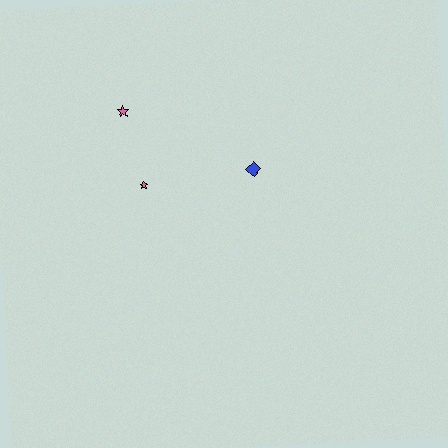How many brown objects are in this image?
There are no brown objects.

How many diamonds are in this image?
There is 1 diamond.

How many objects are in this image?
There are 3 objects.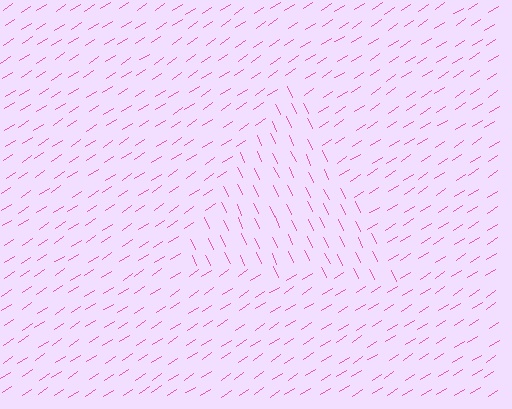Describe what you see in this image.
The image is filled with small pink line segments. A triangle region in the image has lines oriented differently from the surrounding lines, creating a visible texture boundary.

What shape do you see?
I see a triangle.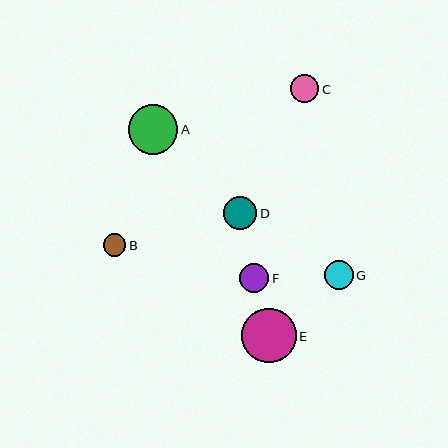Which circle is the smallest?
Circle B is the smallest with a size of approximately 22 pixels.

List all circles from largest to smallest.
From largest to smallest: E, A, D, F, G, C, B.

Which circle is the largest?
Circle E is the largest with a size of approximately 54 pixels.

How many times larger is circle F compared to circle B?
Circle F is approximately 1.3 times the size of circle B.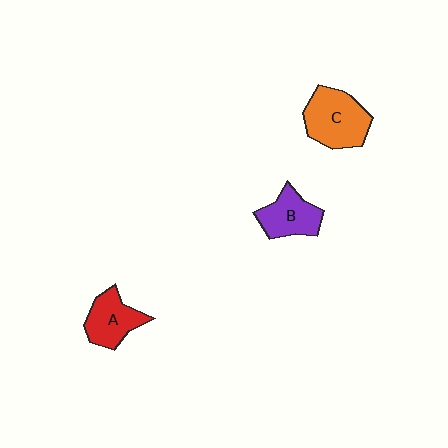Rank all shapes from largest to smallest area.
From largest to smallest: C (orange), B (purple), A (red).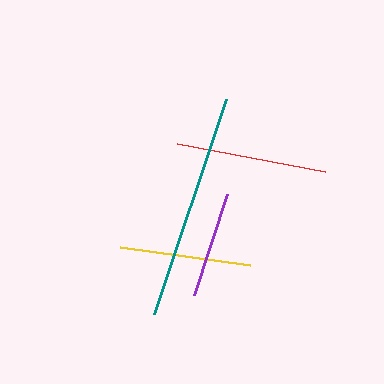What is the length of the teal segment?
The teal segment is approximately 227 pixels long.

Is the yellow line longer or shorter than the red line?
The red line is longer than the yellow line.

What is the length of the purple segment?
The purple segment is approximately 106 pixels long.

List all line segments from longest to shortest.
From longest to shortest: teal, red, yellow, purple.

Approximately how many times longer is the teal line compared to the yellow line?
The teal line is approximately 1.7 times the length of the yellow line.